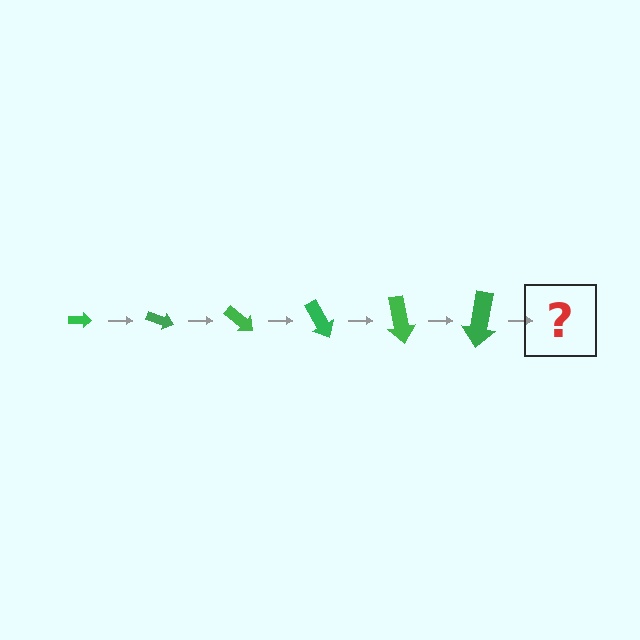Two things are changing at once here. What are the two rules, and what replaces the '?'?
The two rules are that the arrow grows larger each step and it rotates 20 degrees each step. The '?' should be an arrow, larger than the previous one and rotated 120 degrees from the start.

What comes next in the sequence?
The next element should be an arrow, larger than the previous one and rotated 120 degrees from the start.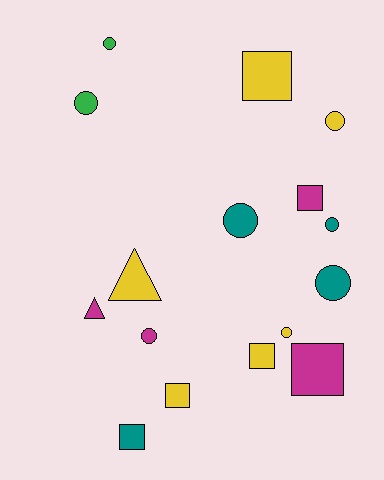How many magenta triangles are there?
There is 1 magenta triangle.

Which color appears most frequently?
Yellow, with 6 objects.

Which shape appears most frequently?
Circle, with 8 objects.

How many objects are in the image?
There are 16 objects.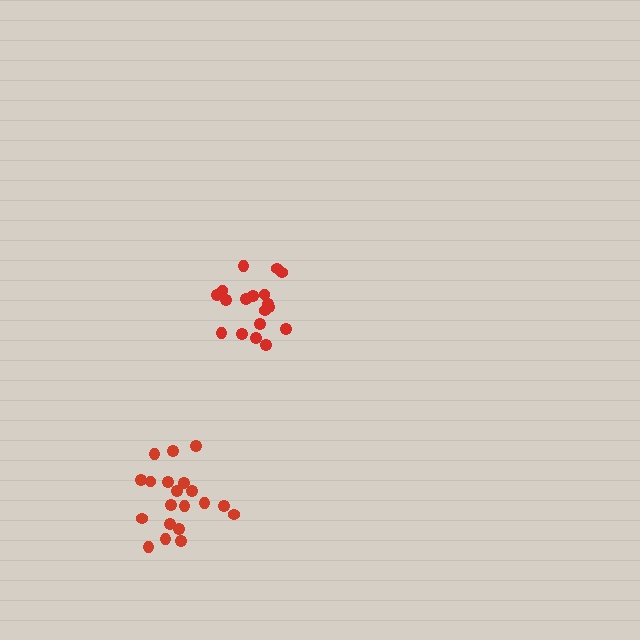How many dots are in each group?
Group 1: 20 dots, Group 2: 18 dots (38 total).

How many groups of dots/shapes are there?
There are 2 groups.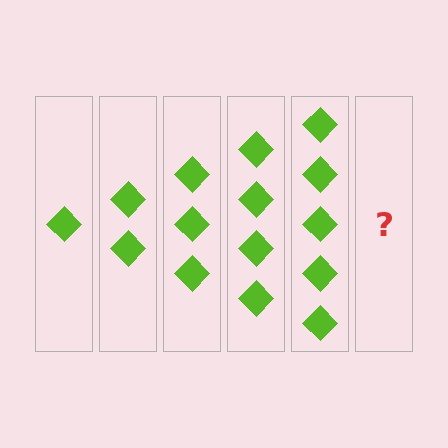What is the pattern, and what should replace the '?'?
The pattern is that each step adds one more diamond. The '?' should be 6 diamonds.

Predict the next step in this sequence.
The next step is 6 diamonds.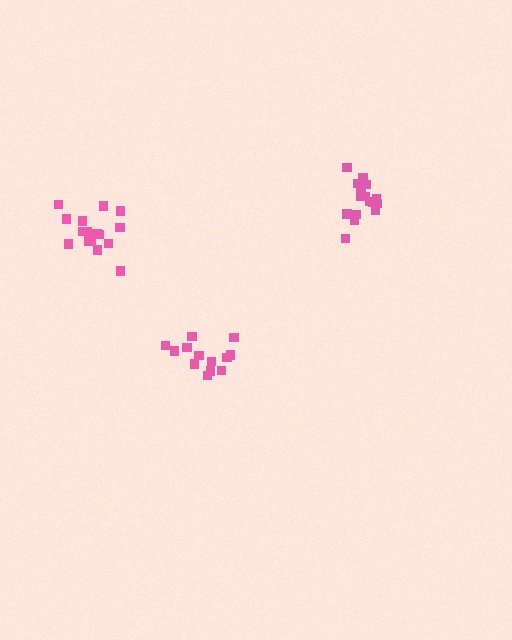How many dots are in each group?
Group 1: 13 dots, Group 2: 16 dots, Group 3: 16 dots (45 total).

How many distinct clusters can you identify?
There are 3 distinct clusters.